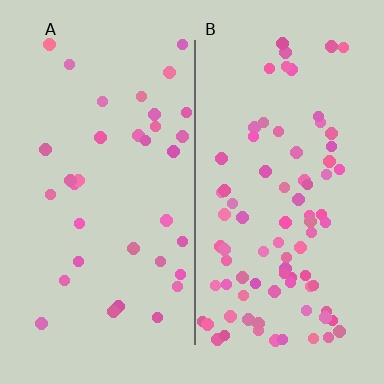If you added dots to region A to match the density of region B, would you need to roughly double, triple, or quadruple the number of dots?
Approximately double.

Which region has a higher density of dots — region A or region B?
B (the right).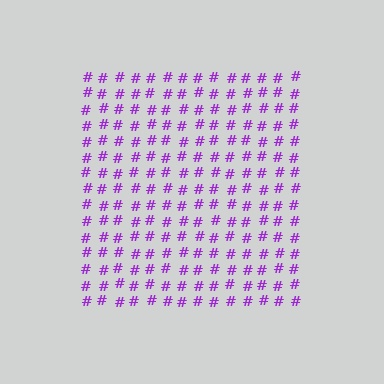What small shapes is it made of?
It is made of small hash symbols.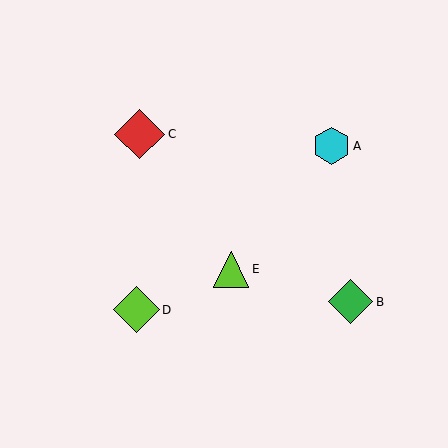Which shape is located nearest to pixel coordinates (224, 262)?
The lime triangle (labeled E) at (231, 269) is nearest to that location.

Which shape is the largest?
The red diamond (labeled C) is the largest.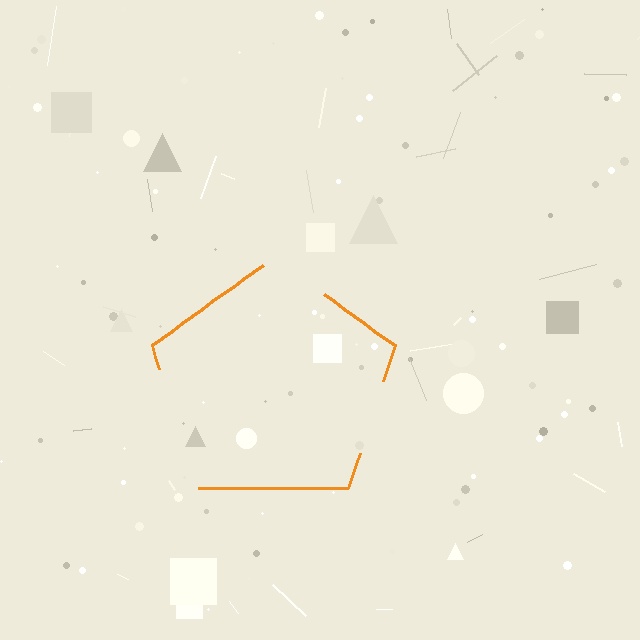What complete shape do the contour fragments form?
The contour fragments form a pentagon.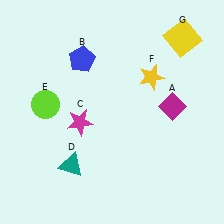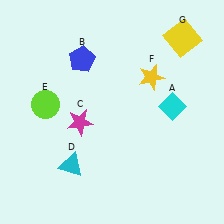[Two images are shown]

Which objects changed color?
A changed from magenta to cyan. D changed from teal to cyan.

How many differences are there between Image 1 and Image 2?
There are 2 differences between the two images.